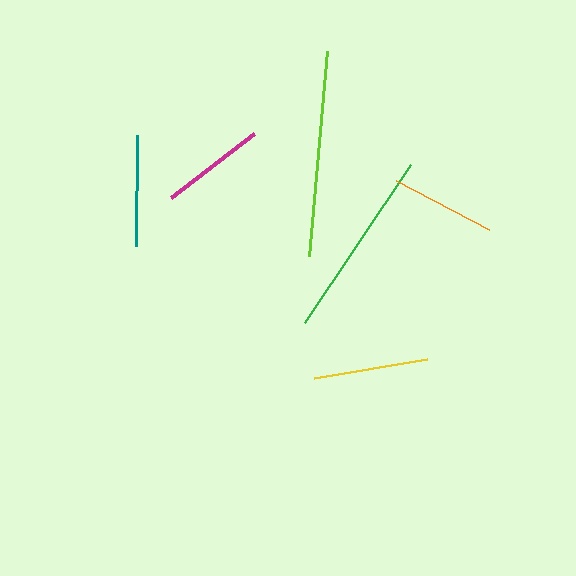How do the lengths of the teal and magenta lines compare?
The teal and magenta lines are approximately the same length.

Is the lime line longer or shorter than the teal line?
The lime line is longer than the teal line.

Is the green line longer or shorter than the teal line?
The green line is longer than the teal line.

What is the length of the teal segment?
The teal segment is approximately 111 pixels long.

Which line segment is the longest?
The lime line is the longest at approximately 206 pixels.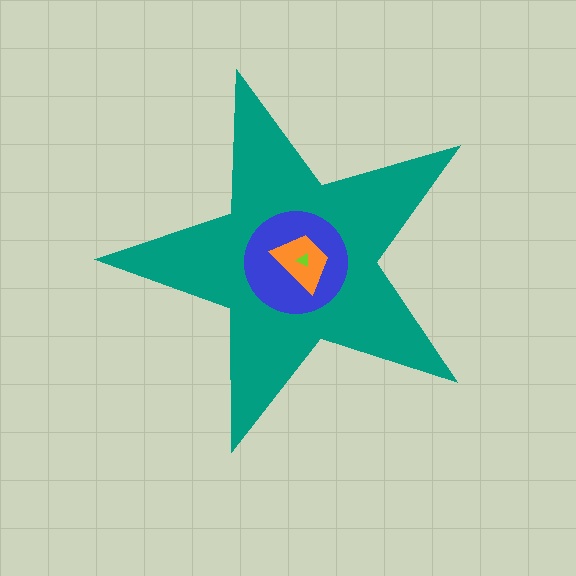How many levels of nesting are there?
4.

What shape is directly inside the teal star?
The blue circle.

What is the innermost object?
The lime triangle.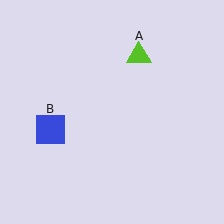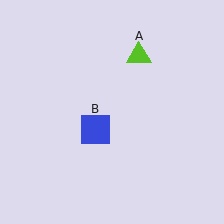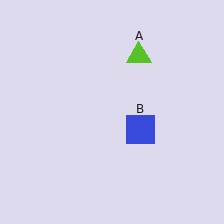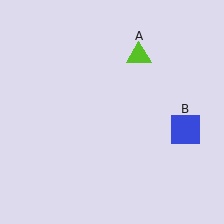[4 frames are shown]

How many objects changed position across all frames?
1 object changed position: blue square (object B).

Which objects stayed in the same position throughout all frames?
Lime triangle (object A) remained stationary.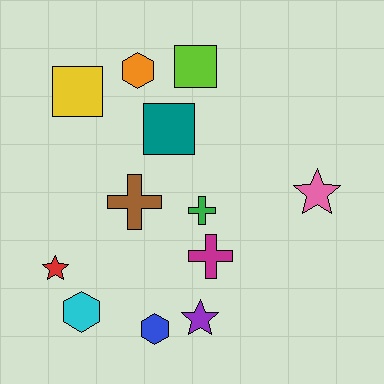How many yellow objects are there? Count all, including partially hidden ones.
There is 1 yellow object.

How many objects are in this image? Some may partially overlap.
There are 12 objects.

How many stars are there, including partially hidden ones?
There are 3 stars.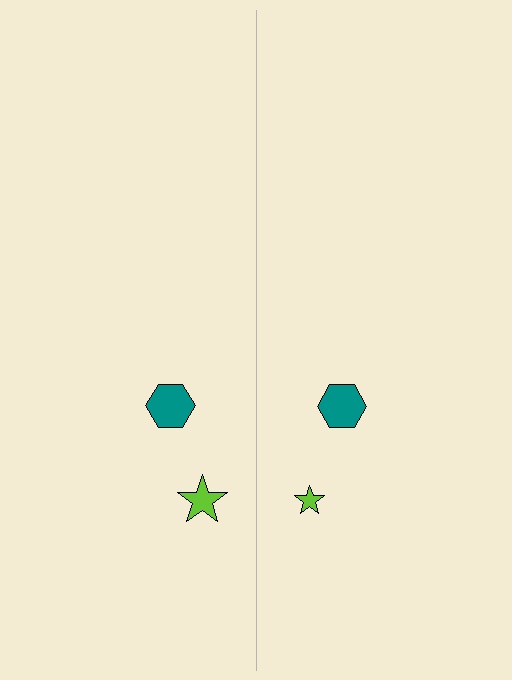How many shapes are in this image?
There are 4 shapes in this image.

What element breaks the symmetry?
The lime star on the right side has a different size than its mirror counterpart.